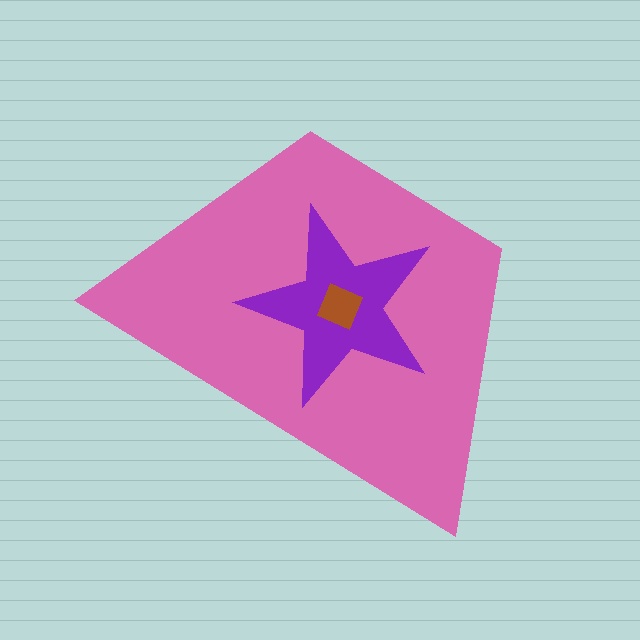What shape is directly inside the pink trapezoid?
The purple star.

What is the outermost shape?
The pink trapezoid.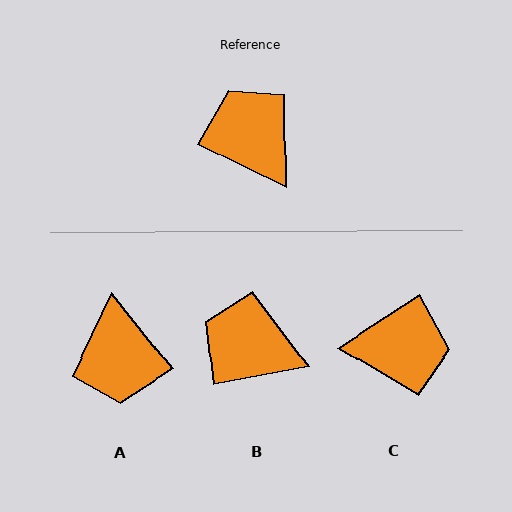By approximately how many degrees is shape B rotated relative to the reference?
Approximately 36 degrees counter-clockwise.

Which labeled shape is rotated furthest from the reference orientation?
A, about 154 degrees away.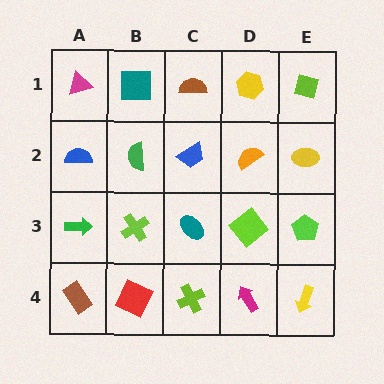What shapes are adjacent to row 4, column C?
A teal ellipse (row 3, column C), a red square (row 4, column B), a magenta arrow (row 4, column D).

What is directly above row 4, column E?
A lime pentagon.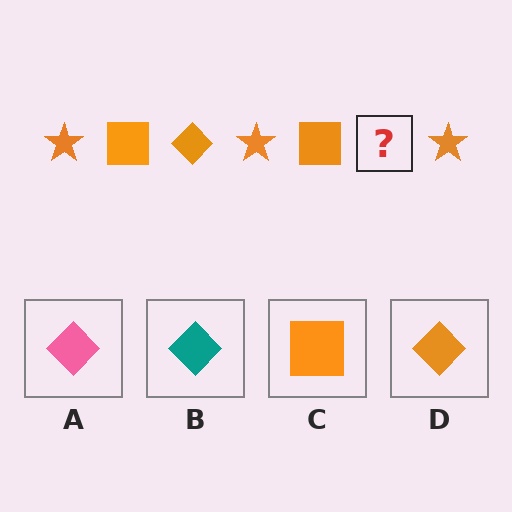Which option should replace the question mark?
Option D.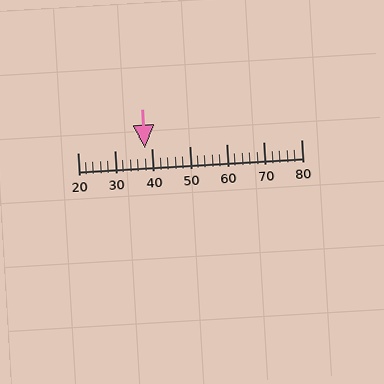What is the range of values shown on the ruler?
The ruler shows values from 20 to 80.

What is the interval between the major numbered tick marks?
The major tick marks are spaced 10 units apart.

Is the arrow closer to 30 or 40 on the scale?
The arrow is closer to 40.